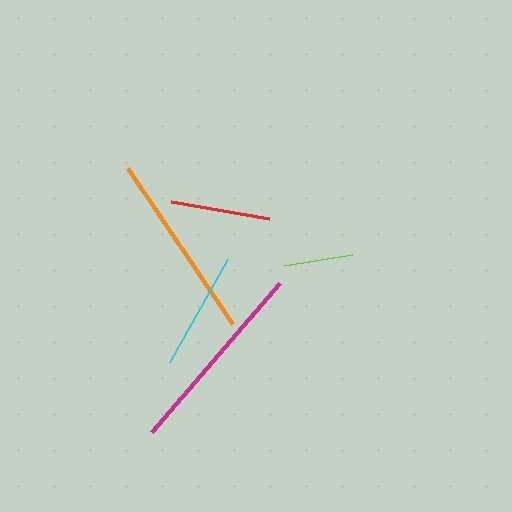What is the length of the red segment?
The red segment is approximately 99 pixels long.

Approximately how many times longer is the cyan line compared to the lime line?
The cyan line is approximately 1.7 times the length of the lime line.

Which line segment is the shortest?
The lime line is the shortest at approximately 70 pixels.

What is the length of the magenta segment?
The magenta segment is approximately 197 pixels long.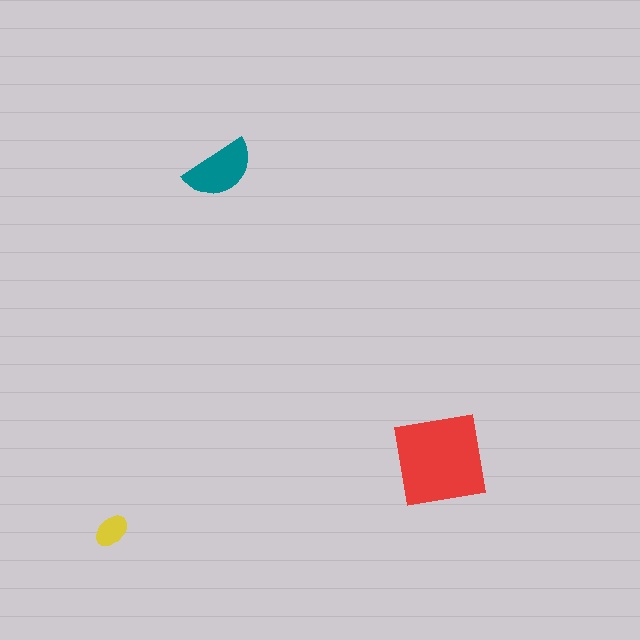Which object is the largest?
The red square.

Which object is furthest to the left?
The yellow ellipse is leftmost.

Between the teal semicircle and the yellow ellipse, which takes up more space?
The teal semicircle.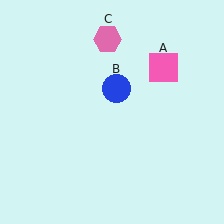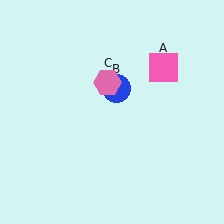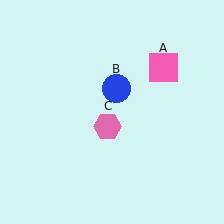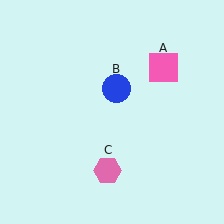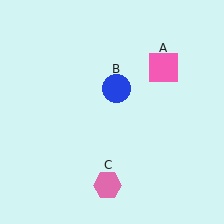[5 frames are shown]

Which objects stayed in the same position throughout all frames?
Pink square (object A) and blue circle (object B) remained stationary.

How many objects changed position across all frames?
1 object changed position: pink hexagon (object C).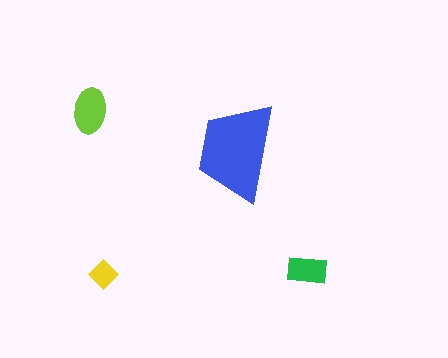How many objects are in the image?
There are 4 objects in the image.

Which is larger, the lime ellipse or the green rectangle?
The lime ellipse.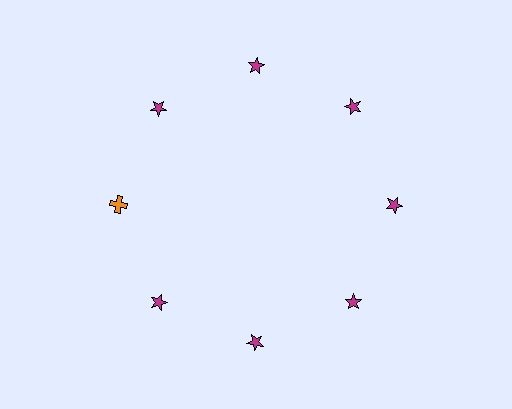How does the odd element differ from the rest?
It differs in both color (orange instead of magenta) and shape (cross instead of star).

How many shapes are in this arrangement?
There are 8 shapes arranged in a ring pattern.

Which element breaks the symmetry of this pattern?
The orange cross at roughly the 9 o'clock position breaks the symmetry. All other shapes are magenta stars.